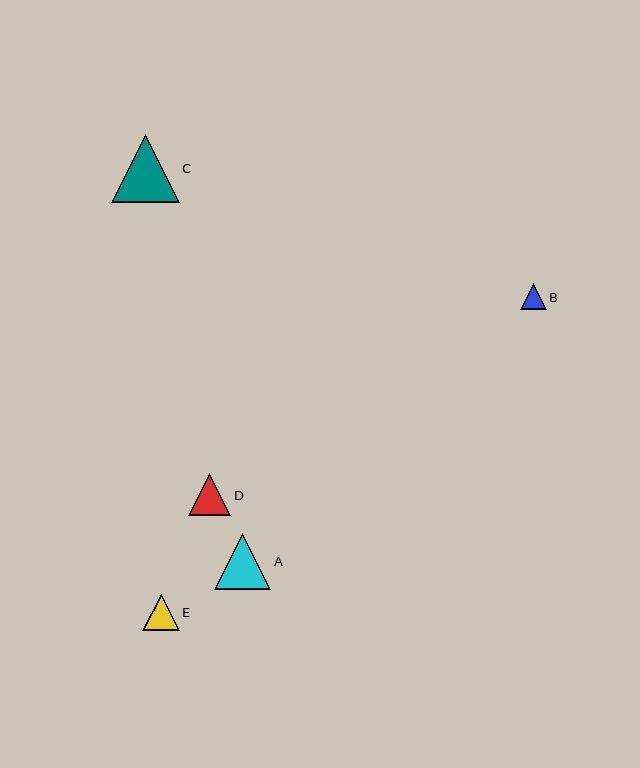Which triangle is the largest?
Triangle C is the largest with a size of approximately 68 pixels.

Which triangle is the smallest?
Triangle B is the smallest with a size of approximately 25 pixels.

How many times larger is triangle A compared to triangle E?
Triangle A is approximately 1.5 times the size of triangle E.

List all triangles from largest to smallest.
From largest to smallest: C, A, D, E, B.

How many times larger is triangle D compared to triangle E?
Triangle D is approximately 1.2 times the size of triangle E.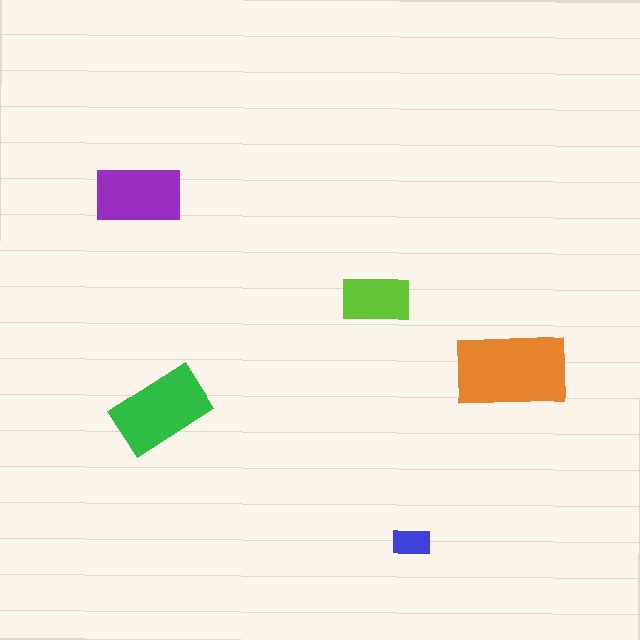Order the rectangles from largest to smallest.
the orange one, the green one, the purple one, the lime one, the blue one.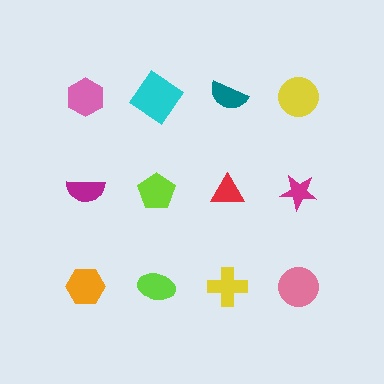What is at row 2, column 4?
A magenta star.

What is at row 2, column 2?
A lime pentagon.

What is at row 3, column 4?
A pink circle.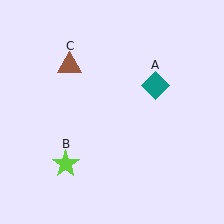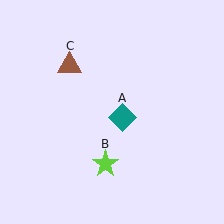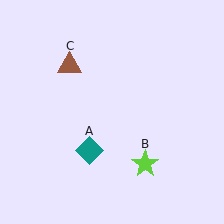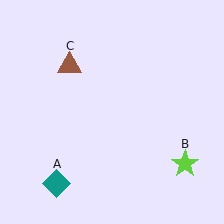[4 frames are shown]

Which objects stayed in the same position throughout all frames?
Brown triangle (object C) remained stationary.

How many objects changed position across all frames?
2 objects changed position: teal diamond (object A), lime star (object B).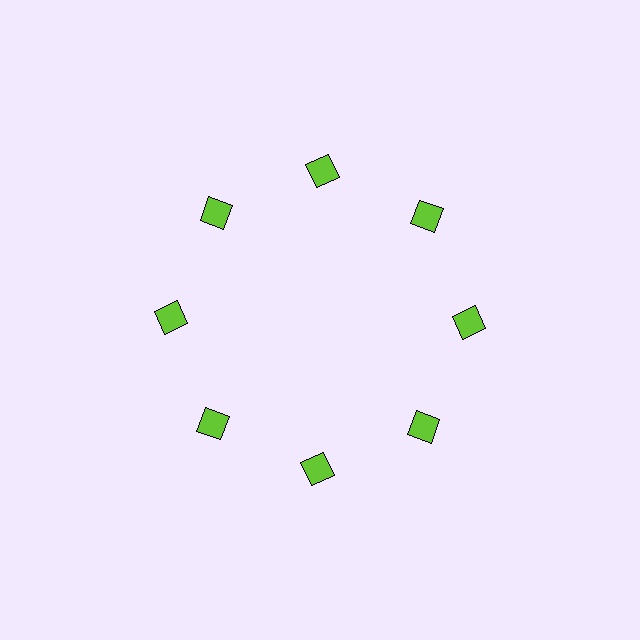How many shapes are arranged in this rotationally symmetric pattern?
There are 8 shapes, arranged in 8 groups of 1.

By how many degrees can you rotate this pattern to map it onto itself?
The pattern maps onto itself every 45 degrees of rotation.